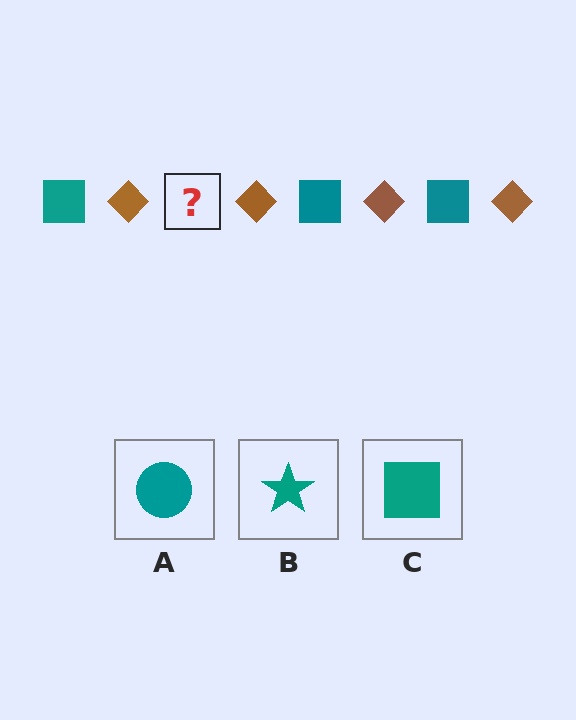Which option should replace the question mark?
Option C.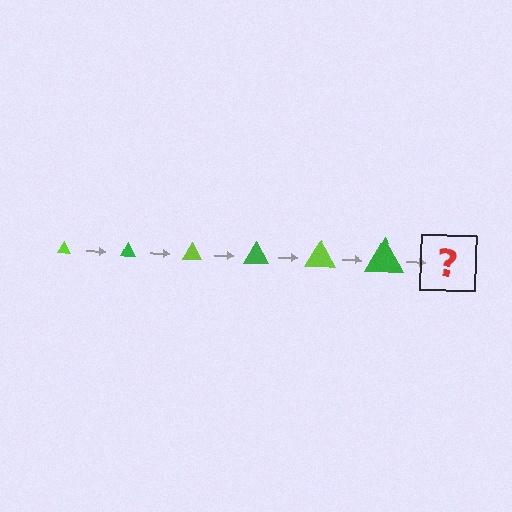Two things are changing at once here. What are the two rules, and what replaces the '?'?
The two rules are that the triangle grows larger each step and the color cycles through lime and green. The '?' should be a lime triangle, larger than the previous one.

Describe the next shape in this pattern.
It should be a lime triangle, larger than the previous one.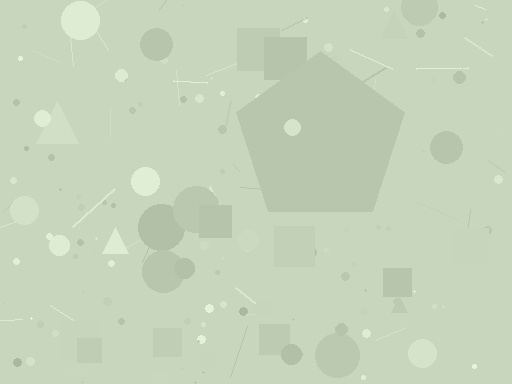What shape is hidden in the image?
A pentagon is hidden in the image.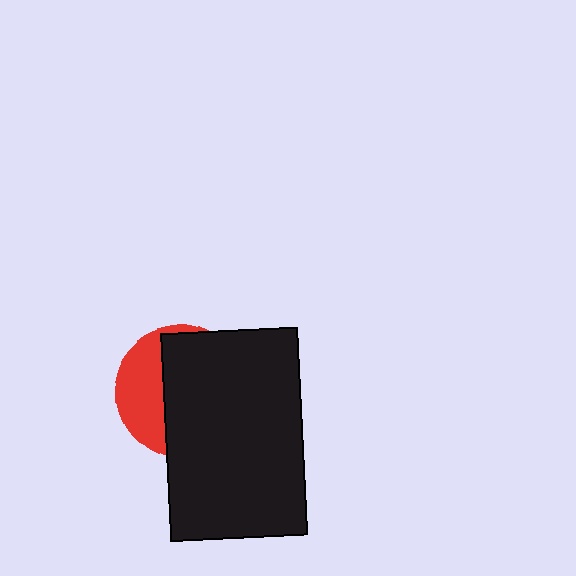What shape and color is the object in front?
The object in front is a black rectangle.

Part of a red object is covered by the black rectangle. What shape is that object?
It is a circle.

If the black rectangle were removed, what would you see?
You would see the complete red circle.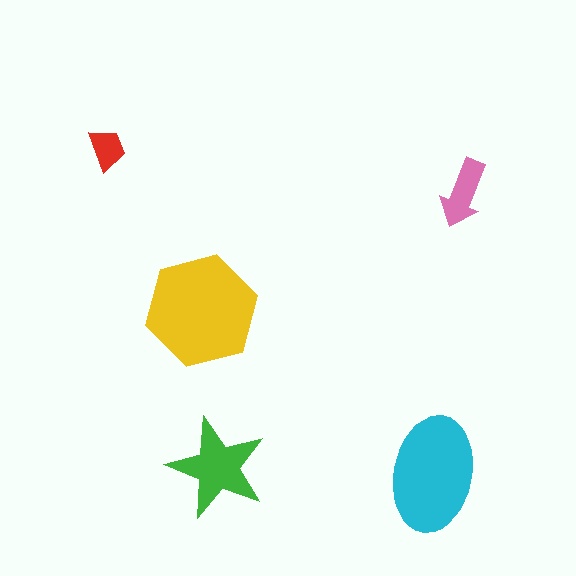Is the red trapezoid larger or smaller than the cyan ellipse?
Smaller.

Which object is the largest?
The yellow hexagon.